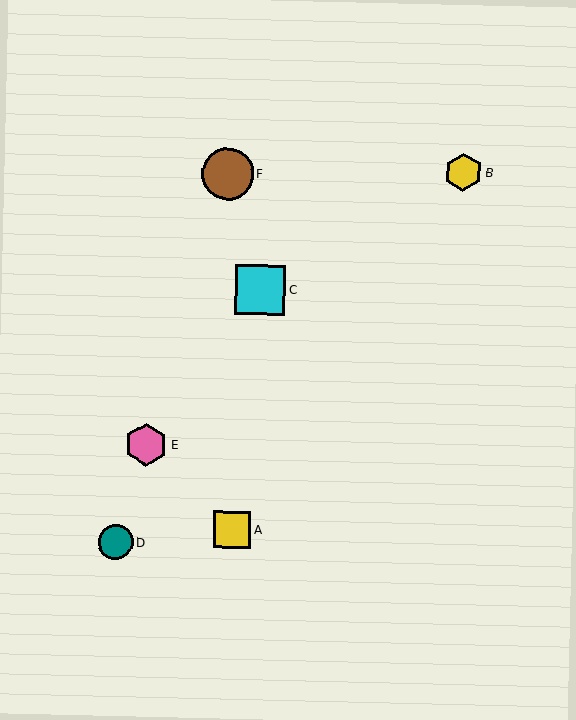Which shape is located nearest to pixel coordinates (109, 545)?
The teal circle (labeled D) at (116, 542) is nearest to that location.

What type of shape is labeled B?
Shape B is a yellow hexagon.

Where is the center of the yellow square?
The center of the yellow square is at (232, 529).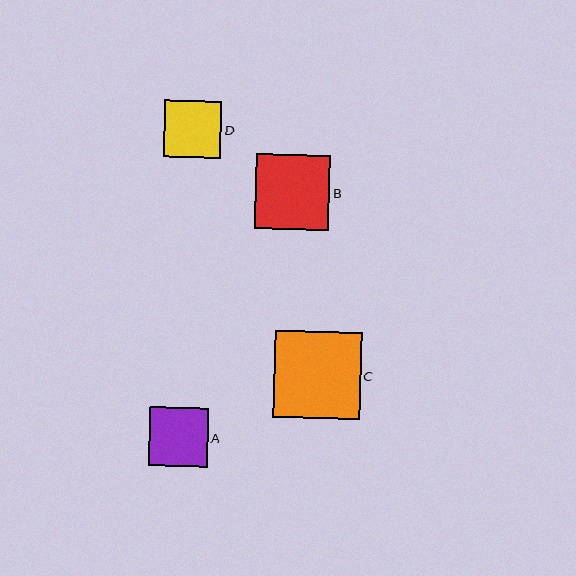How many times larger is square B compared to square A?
Square B is approximately 1.3 times the size of square A.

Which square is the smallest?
Square D is the smallest with a size of approximately 57 pixels.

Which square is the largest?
Square C is the largest with a size of approximately 87 pixels.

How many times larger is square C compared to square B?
Square C is approximately 1.2 times the size of square B.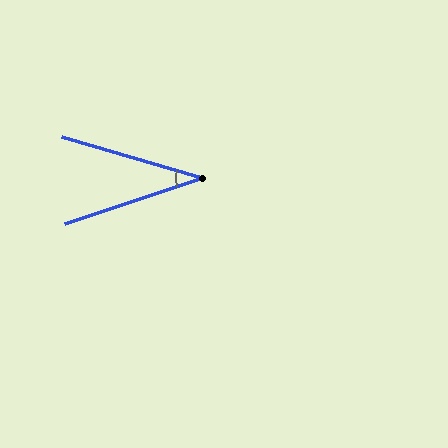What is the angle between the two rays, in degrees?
Approximately 34 degrees.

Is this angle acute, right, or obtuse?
It is acute.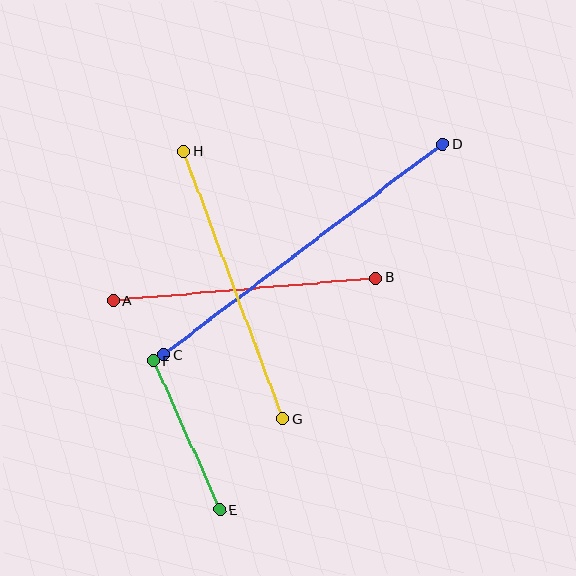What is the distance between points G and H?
The distance is approximately 285 pixels.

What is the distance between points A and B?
The distance is approximately 263 pixels.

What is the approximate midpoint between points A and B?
The midpoint is at approximately (244, 289) pixels.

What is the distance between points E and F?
The distance is approximately 163 pixels.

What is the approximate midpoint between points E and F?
The midpoint is at approximately (186, 436) pixels.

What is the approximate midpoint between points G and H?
The midpoint is at approximately (233, 285) pixels.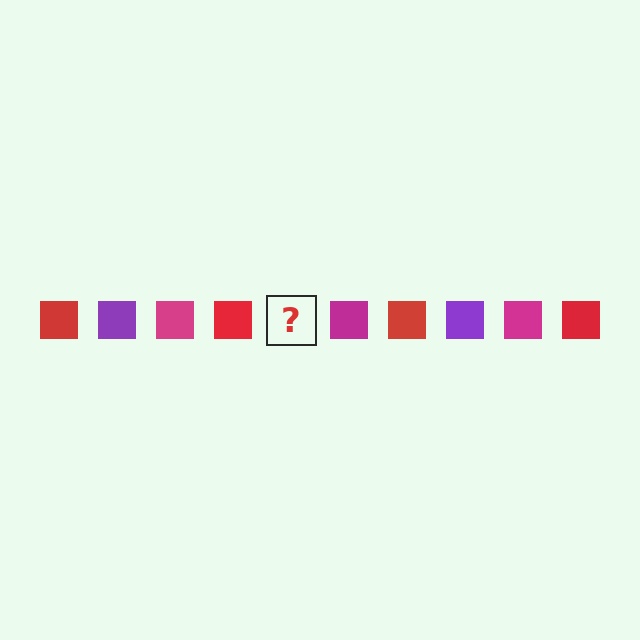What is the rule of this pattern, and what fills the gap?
The rule is that the pattern cycles through red, purple, magenta squares. The gap should be filled with a purple square.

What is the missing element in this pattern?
The missing element is a purple square.